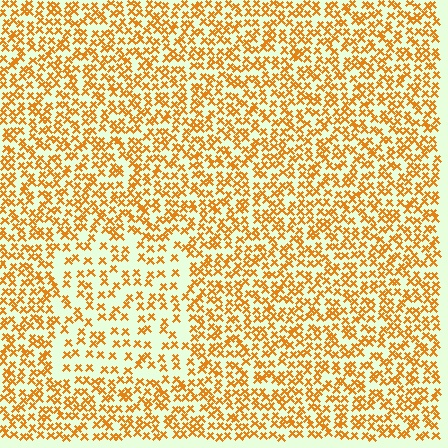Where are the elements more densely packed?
The elements are more densely packed outside the rectangle boundary.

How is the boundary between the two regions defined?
The boundary is defined by a change in element density (approximately 1.8x ratio). All elements are the same color, size, and shape.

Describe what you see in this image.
The image contains small orange elements arranged at two different densities. A rectangle-shaped region is visible where the elements are less densely packed than the surrounding area.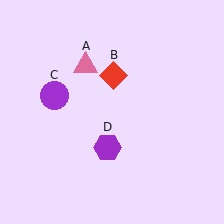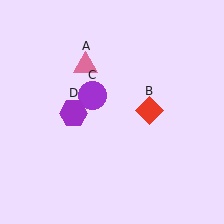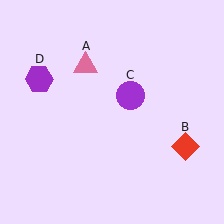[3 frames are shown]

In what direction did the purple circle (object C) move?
The purple circle (object C) moved right.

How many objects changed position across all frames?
3 objects changed position: red diamond (object B), purple circle (object C), purple hexagon (object D).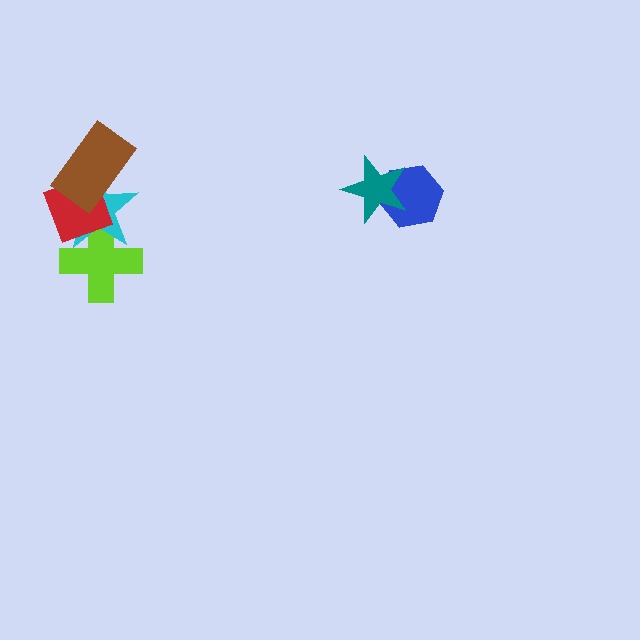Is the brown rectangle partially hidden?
No, no other shape covers it.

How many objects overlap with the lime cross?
2 objects overlap with the lime cross.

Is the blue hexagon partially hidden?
Yes, it is partially covered by another shape.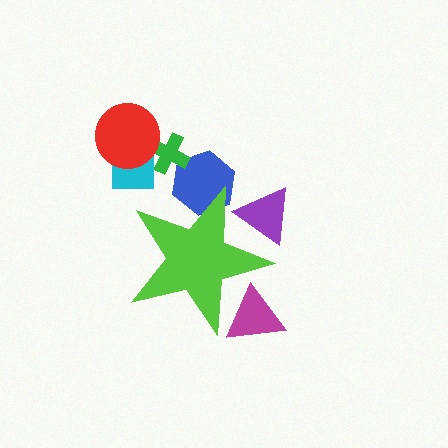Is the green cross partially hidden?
No, the green cross is fully visible.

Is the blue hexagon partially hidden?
Yes, the blue hexagon is partially hidden behind the lime star.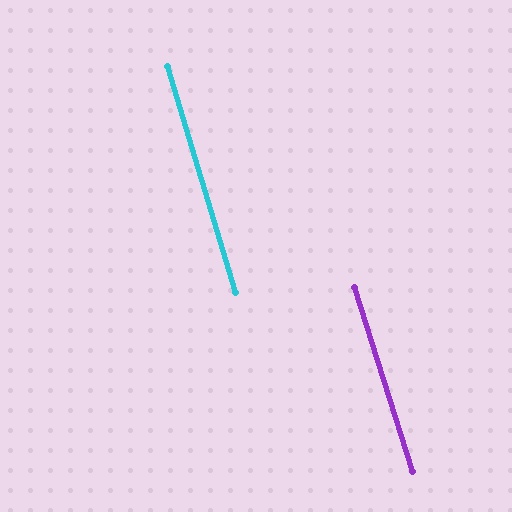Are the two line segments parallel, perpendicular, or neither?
Parallel — their directions differ by only 0.4°.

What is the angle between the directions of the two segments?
Approximately 0 degrees.